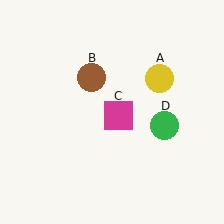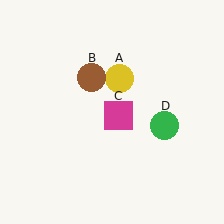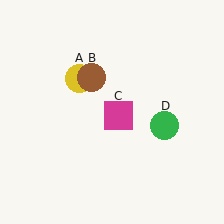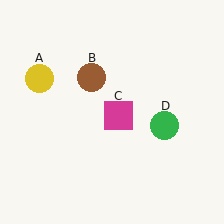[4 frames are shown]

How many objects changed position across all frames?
1 object changed position: yellow circle (object A).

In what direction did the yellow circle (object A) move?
The yellow circle (object A) moved left.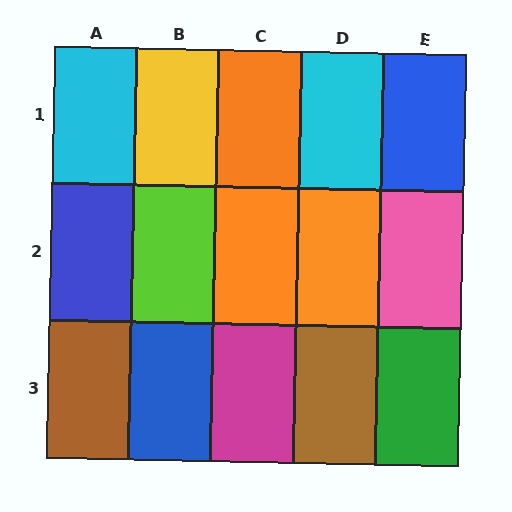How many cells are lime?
1 cell is lime.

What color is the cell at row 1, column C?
Orange.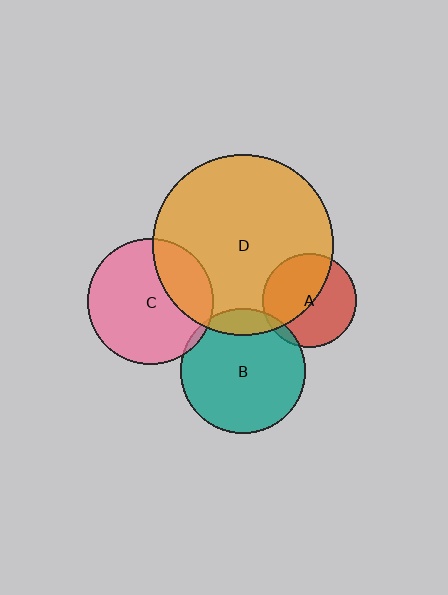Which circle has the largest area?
Circle D (orange).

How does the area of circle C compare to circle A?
Approximately 1.8 times.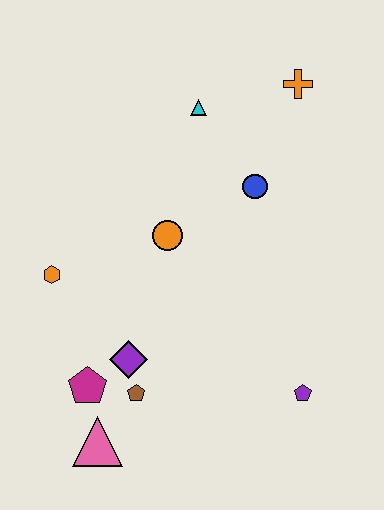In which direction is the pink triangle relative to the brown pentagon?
The pink triangle is below the brown pentagon.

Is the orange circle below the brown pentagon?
No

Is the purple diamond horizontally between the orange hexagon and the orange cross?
Yes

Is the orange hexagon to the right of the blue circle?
No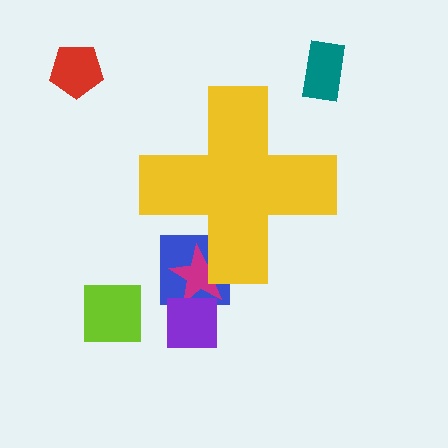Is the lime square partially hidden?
No, the lime square is fully visible.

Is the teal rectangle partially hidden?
No, the teal rectangle is fully visible.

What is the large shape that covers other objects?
A yellow cross.